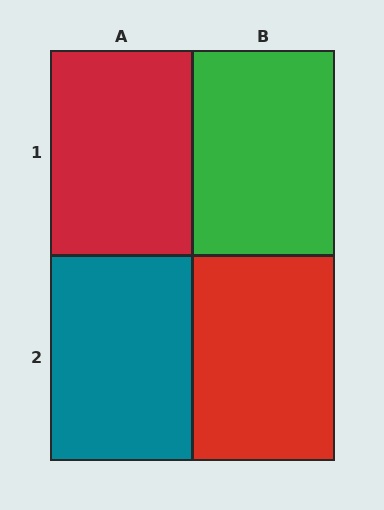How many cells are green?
1 cell is green.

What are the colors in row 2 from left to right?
Teal, red.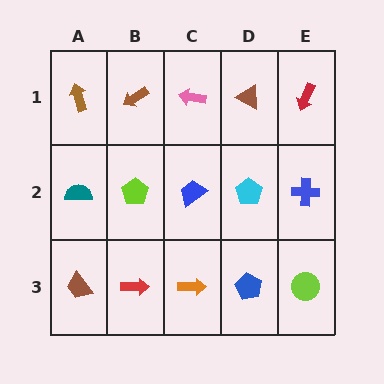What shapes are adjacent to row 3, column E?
A blue cross (row 2, column E), a blue pentagon (row 3, column D).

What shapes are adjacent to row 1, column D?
A cyan pentagon (row 2, column D), a pink arrow (row 1, column C), a red arrow (row 1, column E).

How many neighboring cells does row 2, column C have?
4.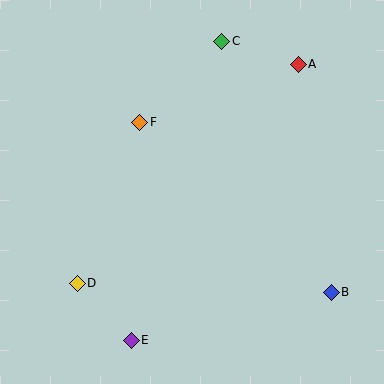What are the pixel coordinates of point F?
Point F is at (140, 122).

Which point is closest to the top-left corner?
Point F is closest to the top-left corner.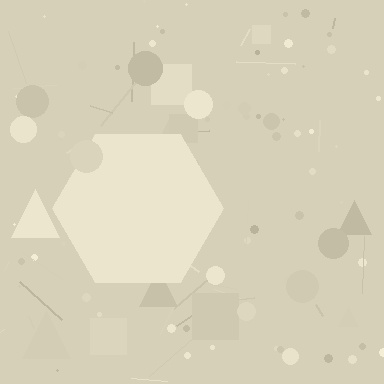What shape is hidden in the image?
A hexagon is hidden in the image.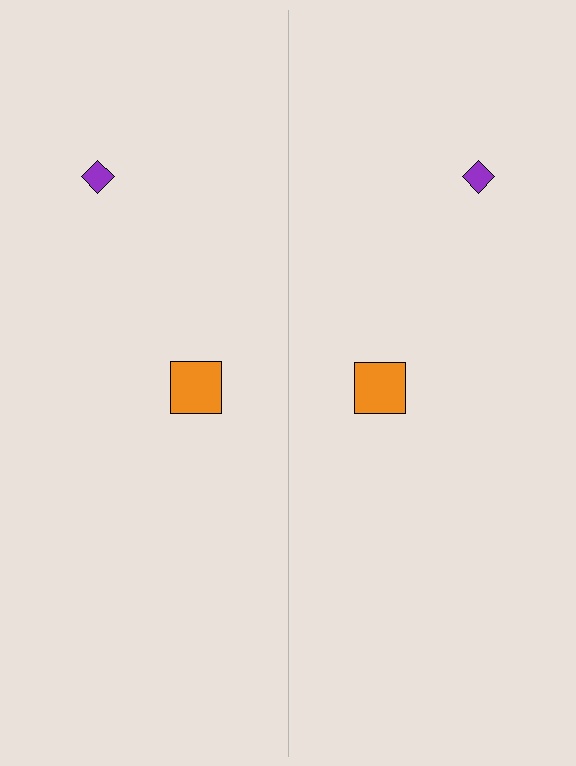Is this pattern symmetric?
Yes, this pattern has bilateral (reflection) symmetry.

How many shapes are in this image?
There are 4 shapes in this image.